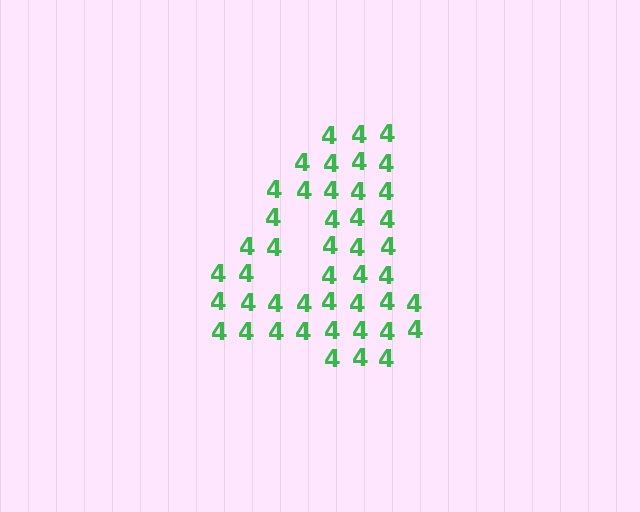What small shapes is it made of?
It is made of small digit 4's.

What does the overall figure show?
The overall figure shows the digit 4.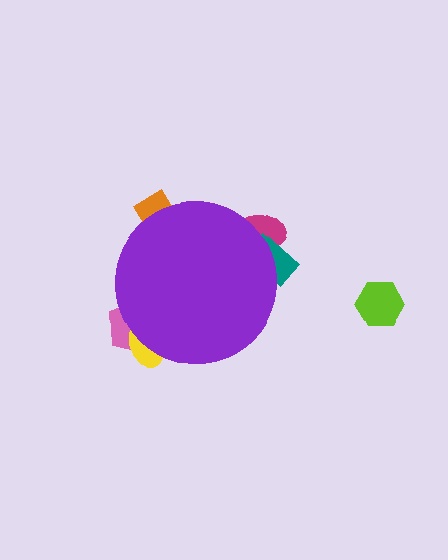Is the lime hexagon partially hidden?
No, the lime hexagon is fully visible.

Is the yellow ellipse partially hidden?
Yes, the yellow ellipse is partially hidden behind the purple circle.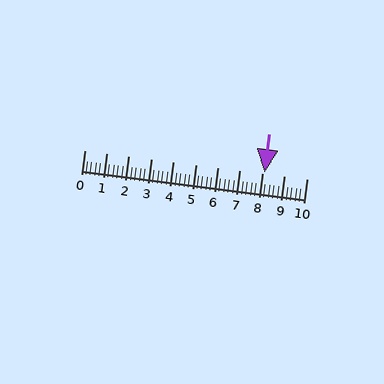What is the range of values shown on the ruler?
The ruler shows values from 0 to 10.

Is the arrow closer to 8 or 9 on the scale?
The arrow is closer to 8.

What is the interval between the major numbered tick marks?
The major tick marks are spaced 1 units apart.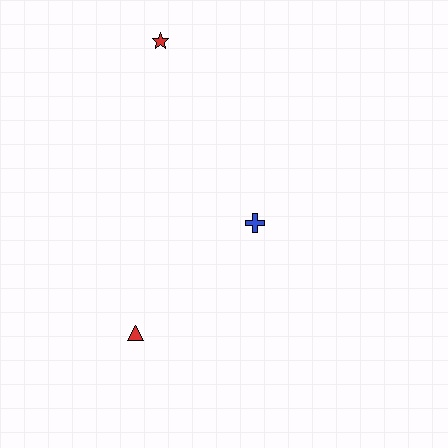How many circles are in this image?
There are no circles.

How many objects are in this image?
There are 3 objects.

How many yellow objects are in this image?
There are no yellow objects.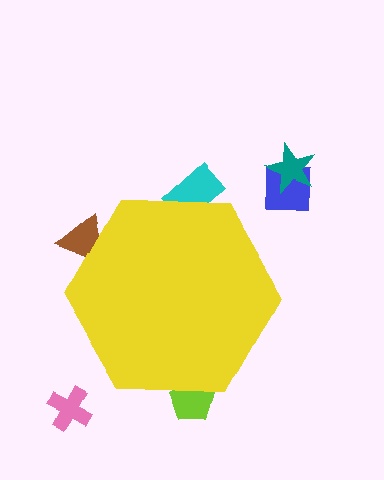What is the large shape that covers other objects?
A yellow hexagon.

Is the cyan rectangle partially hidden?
Yes, the cyan rectangle is partially hidden behind the yellow hexagon.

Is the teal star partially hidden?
No, the teal star is fully visible.